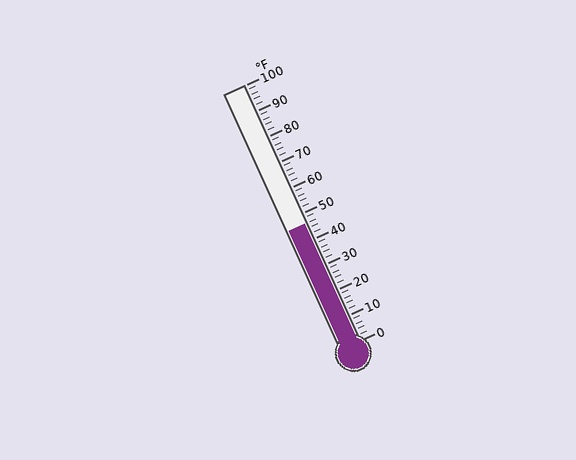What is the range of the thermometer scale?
The thermometer scale ranges from 0°F to 100°F.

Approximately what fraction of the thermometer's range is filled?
The thermometer is filled to approximately 45% of its range.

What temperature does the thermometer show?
The thermometer shows approximately 46°F.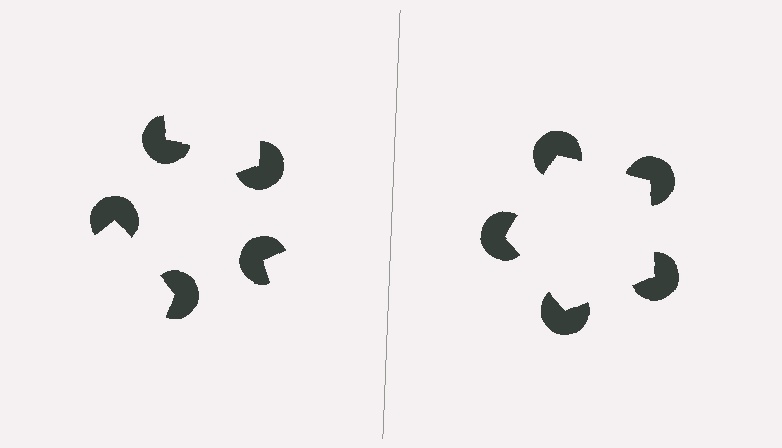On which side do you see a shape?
An illusory pentagon appears on the right side. On the left side the wedge cuts are rotated, so no coherent shape forms.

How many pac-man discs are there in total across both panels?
10 — 5 on each side.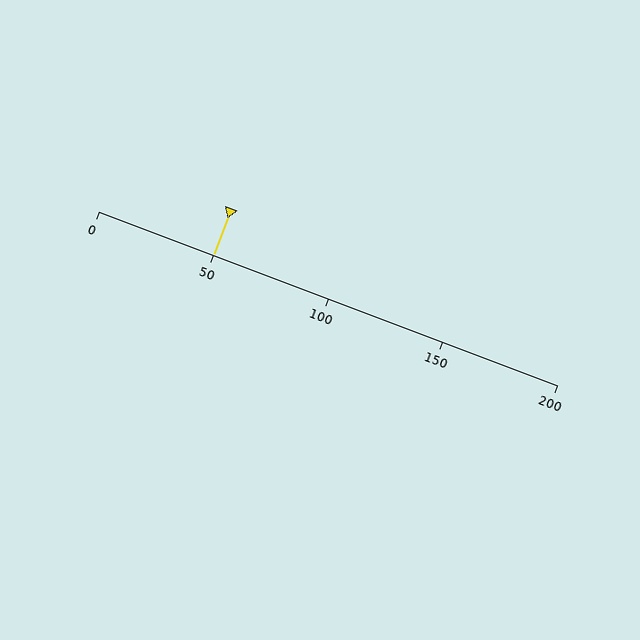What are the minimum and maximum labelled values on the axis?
The axis runs from 0 to 200.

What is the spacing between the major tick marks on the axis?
The major ticks are spaced 50 apart.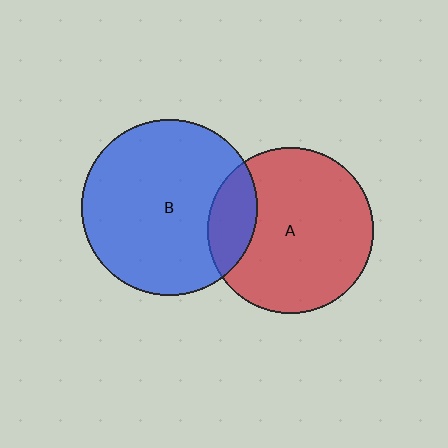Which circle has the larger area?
Circle B (blue).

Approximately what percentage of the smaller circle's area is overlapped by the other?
Approximately 20%.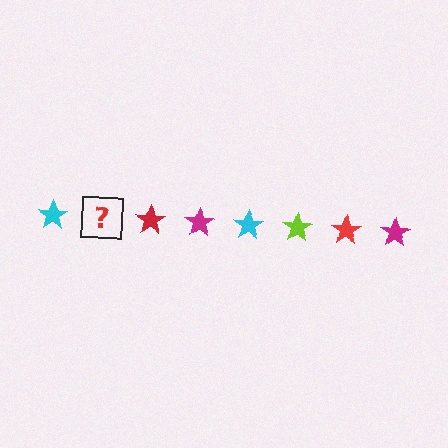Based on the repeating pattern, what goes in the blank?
The blank should be a lime star.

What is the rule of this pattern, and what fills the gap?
The rule is that the pattern cycles through cyan, lime, red, magenta stars. The gap should be filled with a lime star.